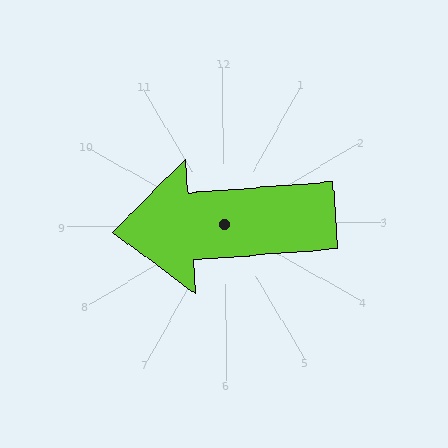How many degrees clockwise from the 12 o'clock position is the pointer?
Approximately 267 degrees.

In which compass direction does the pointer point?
West.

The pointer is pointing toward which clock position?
Roughly 9 o'clock.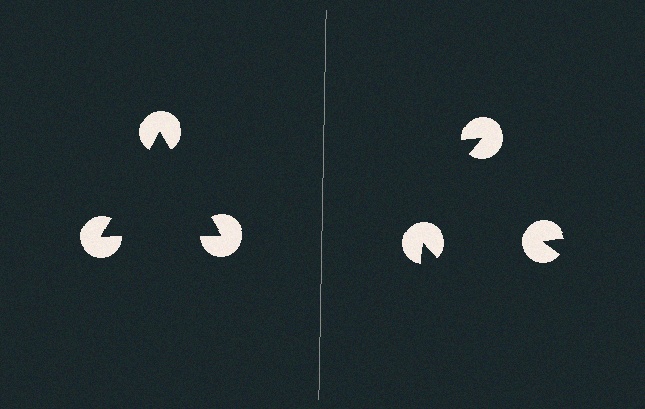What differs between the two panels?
The pac-man discs are positioned identically on both sides; only the wedge orientations differ. On the left they align to a triangle; on the right they are misaligned.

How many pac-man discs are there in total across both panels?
6 — 3 on each side.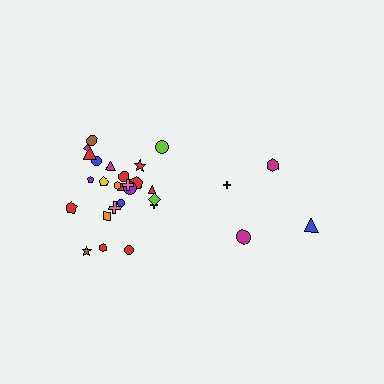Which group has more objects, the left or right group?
The left group.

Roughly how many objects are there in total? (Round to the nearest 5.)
Roughly 30 objects in total.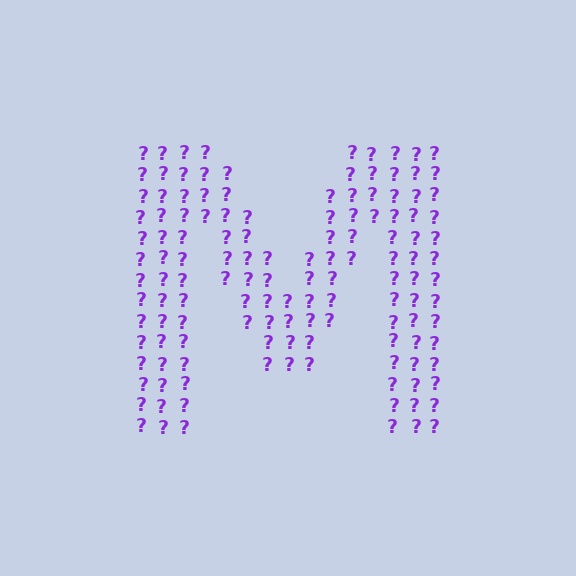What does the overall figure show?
The overall figure shows the letter M.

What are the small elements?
The small elements are question marks.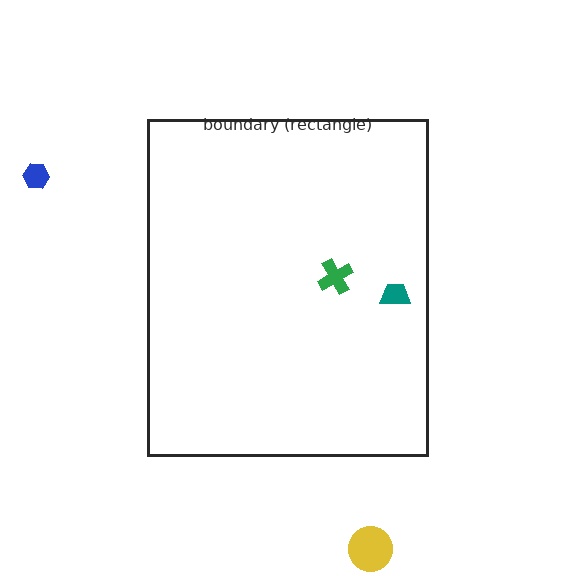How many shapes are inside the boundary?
2 inside, 2 outside.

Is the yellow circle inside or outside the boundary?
Outside.